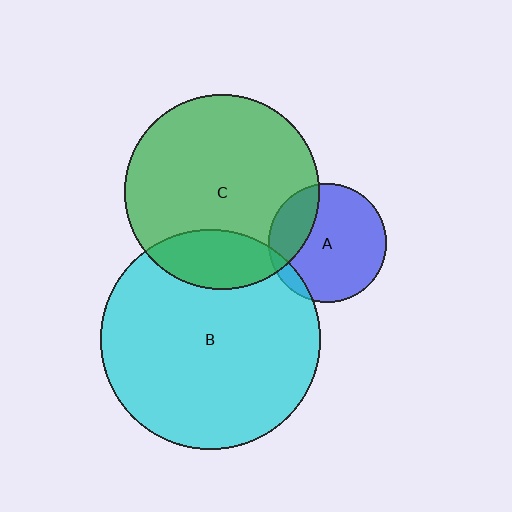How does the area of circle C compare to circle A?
Approximately 2.7 times.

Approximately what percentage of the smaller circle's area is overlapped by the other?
Approximately 10%.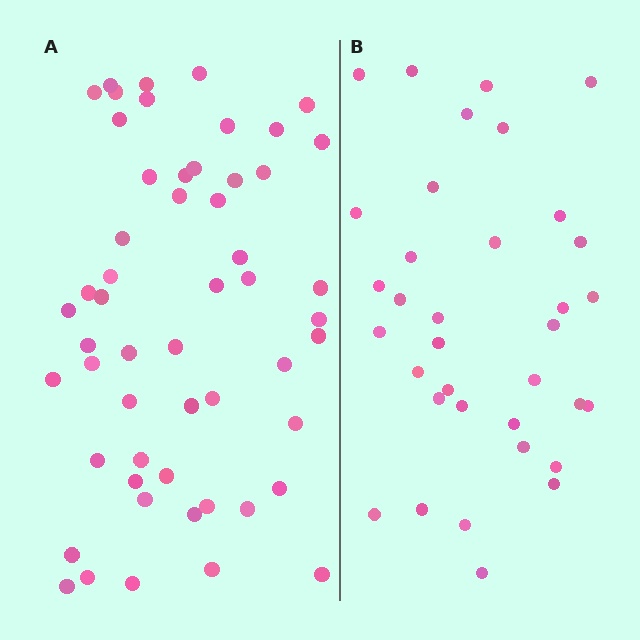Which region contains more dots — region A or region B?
Region A (the left region) has more dots.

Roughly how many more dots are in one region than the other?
Region A has approximately 20 more dots than region B.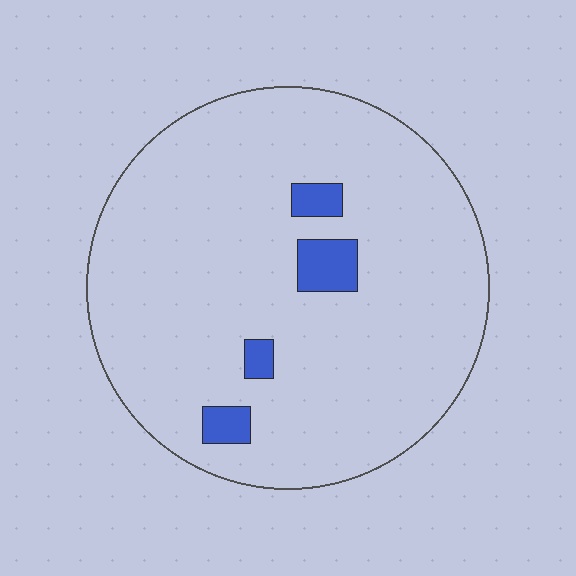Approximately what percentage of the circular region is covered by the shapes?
Approximately 5%.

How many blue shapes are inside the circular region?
4.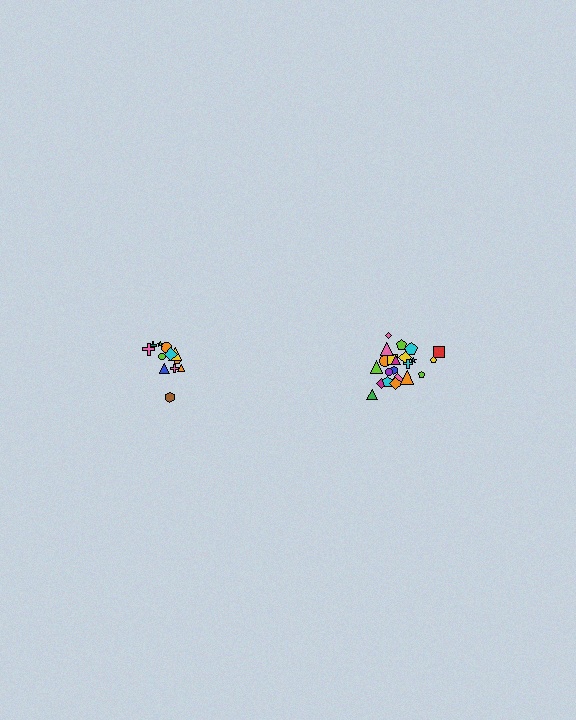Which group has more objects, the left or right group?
The right group.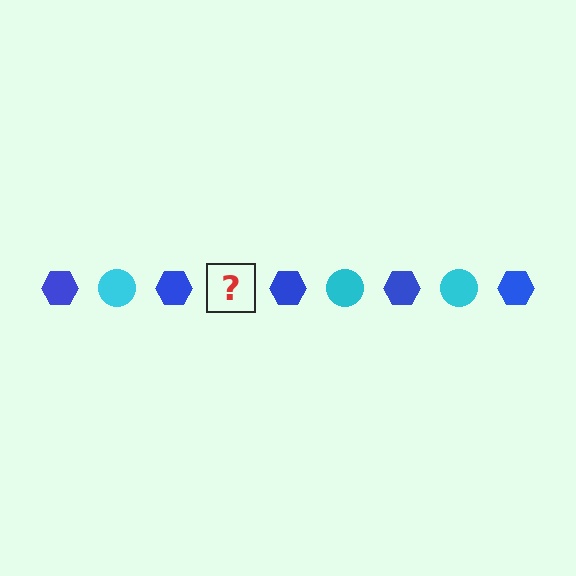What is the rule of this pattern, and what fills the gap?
The rule is that the pattern alternates between blue hexagon and cyan circle. The gap should be filled with a cyan circle.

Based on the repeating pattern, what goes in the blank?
The blank should be a cyan circle.